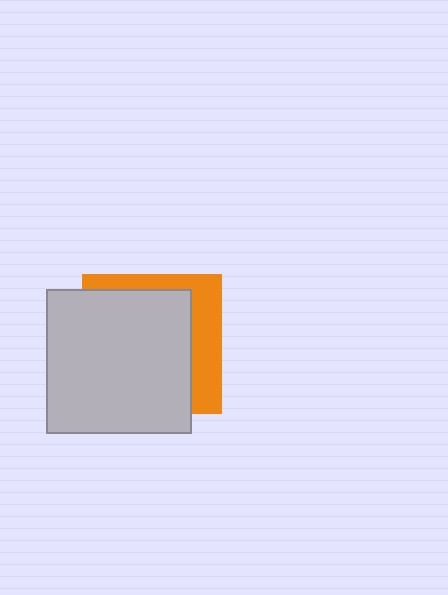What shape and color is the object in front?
The object in front is a light gray square.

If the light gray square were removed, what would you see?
You would see the complete orange square.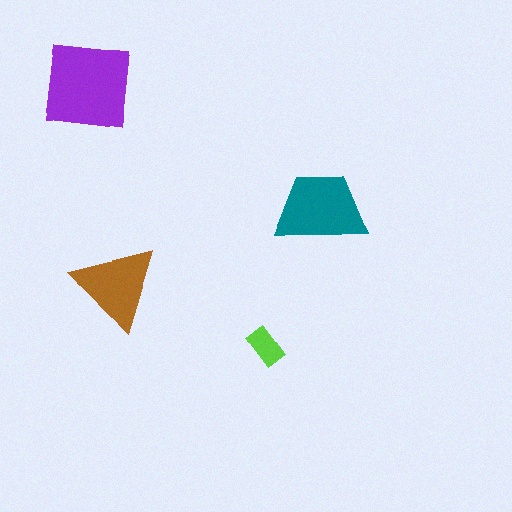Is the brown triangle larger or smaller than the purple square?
Smaller.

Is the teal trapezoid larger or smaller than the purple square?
Smaller.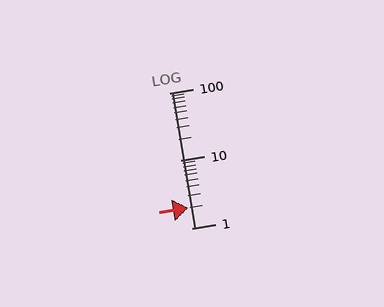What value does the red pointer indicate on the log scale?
The pointer indicates approximately 2.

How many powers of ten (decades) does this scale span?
The scale spans 2 decades, from 1 to 100.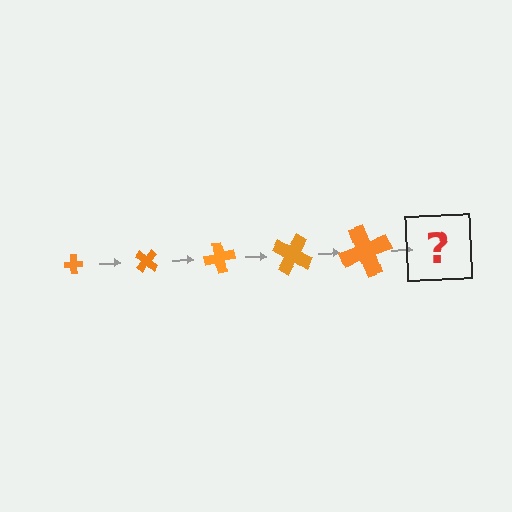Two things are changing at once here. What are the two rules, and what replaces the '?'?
The two rules are that the cross grows larger each step and it rotates 40 degrees each step. The '?' should be a cross, larger than the previous one and rotated 200 degrees from the start.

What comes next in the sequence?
The next element should be a cross, larger than the previous one and rotated 200 degrees from the start.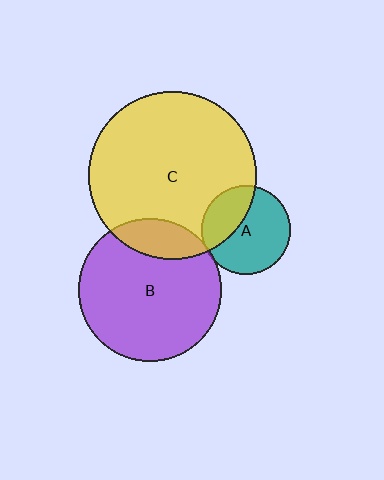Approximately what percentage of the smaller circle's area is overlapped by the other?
Approximately 5%.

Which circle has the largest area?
Circle C (yellow).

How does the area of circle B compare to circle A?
Approximately 2.6 times.